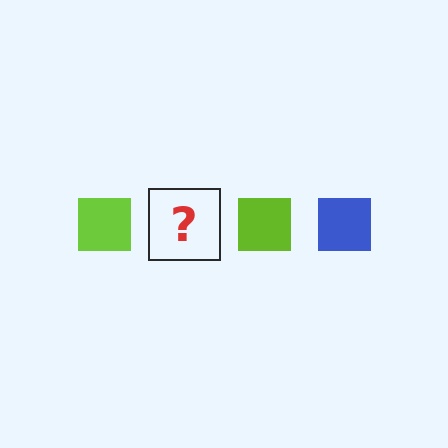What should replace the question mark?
The question mark should be replaced with a blue square.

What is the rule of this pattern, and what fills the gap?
The rule is that the pattern cycles through lime, blue squares. The gap should be filled with a blue square.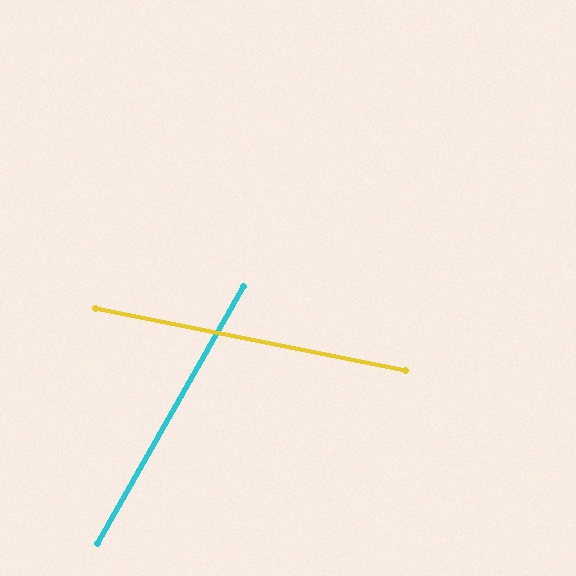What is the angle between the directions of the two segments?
Approximately 72 degrees.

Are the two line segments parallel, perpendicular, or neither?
Neither parallel nor perpendicular — they differ by about 72°.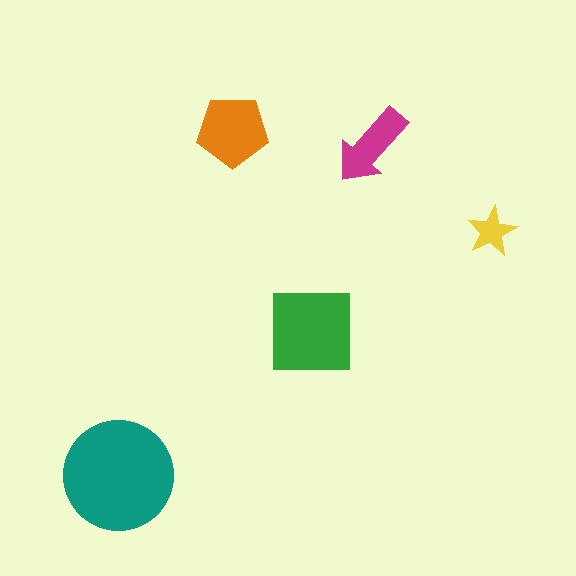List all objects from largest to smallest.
The teal circle, the green square, the orange pentagon, the magenta arrow, the yellow star.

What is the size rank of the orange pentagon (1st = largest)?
3rd.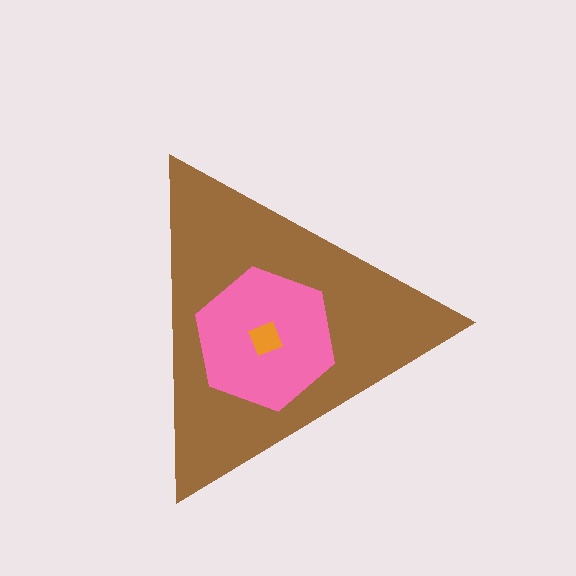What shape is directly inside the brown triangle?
The pink hexagon.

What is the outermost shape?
The brown triangle.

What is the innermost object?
The orange diamond.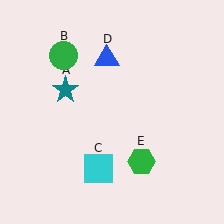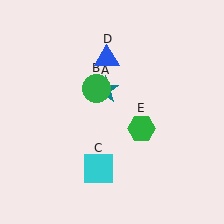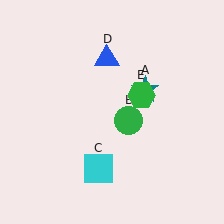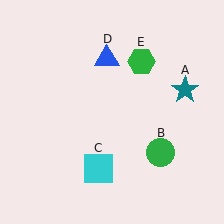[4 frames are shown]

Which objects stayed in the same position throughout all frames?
Cyan square (object C) and blue triangle (object D) remained stationary.